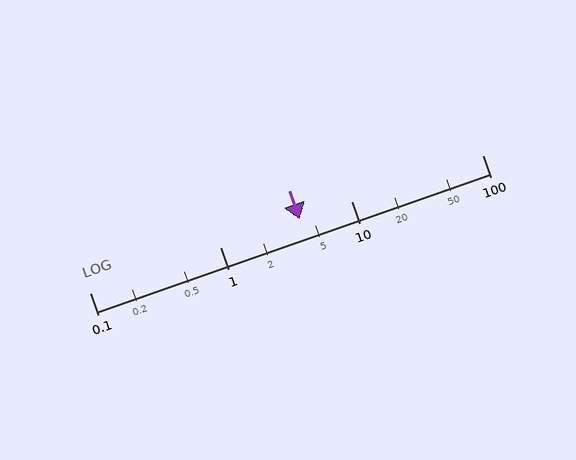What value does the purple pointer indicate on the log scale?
The pointer indicates approximately 4.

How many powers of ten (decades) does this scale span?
The scale spans 3 decades, from 0.1 to 100.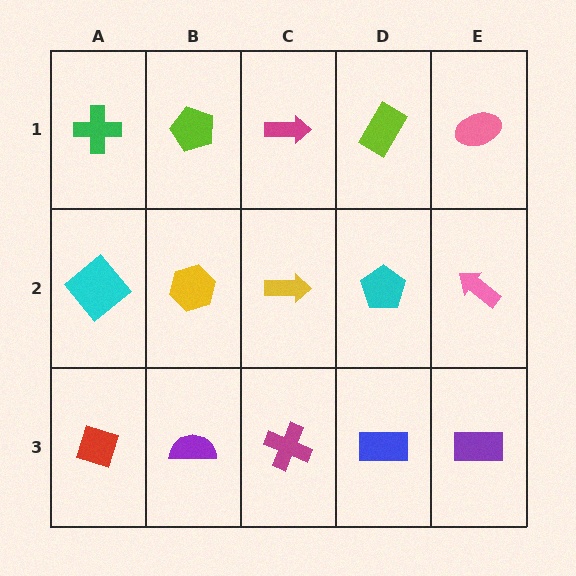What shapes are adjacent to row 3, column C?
A yellow arrow (row 2, column C), a purple semicircle (row 3, column B), a blue rectangle (row 3, column D).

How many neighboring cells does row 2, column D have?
4.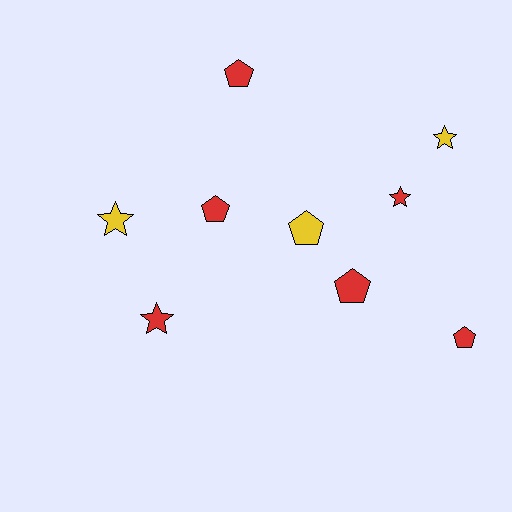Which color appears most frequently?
Red, with 6 objects.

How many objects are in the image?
There are 9 objects.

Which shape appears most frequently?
Pentagon, with 5 objects.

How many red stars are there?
There are 2 red stars.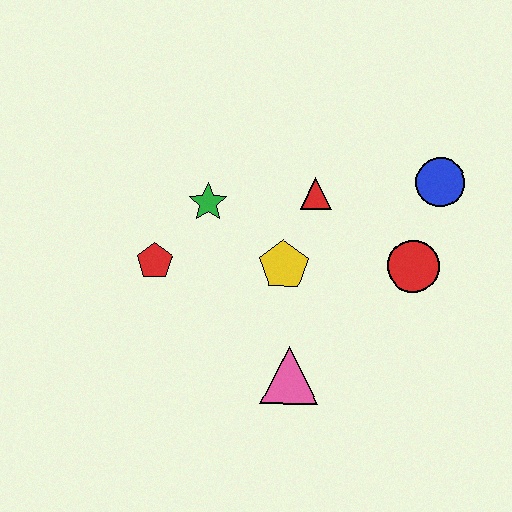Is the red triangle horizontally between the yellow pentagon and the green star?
No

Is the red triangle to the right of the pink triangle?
Yes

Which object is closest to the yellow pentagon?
The red triangle is closest to the yellow pentagon.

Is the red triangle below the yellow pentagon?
No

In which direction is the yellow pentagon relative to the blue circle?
The yellow pentagon is to the left of the blue circle.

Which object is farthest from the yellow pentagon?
The blue circle is farthest from the yellow pentagon.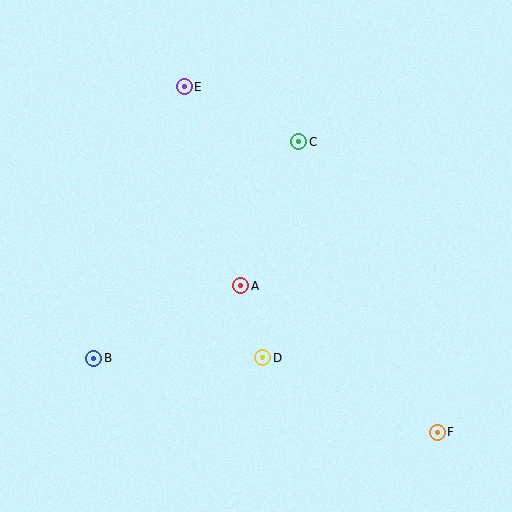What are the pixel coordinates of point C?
Point C is at (299, 142).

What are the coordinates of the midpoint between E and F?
The midpoint between E and F is at (311, 259).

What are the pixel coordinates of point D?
Point D is at (263, 358).